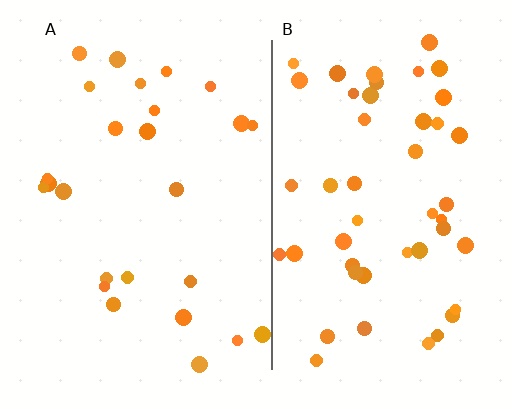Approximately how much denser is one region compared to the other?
Approximately 1.9× — region B over region A.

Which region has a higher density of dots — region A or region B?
B (the right).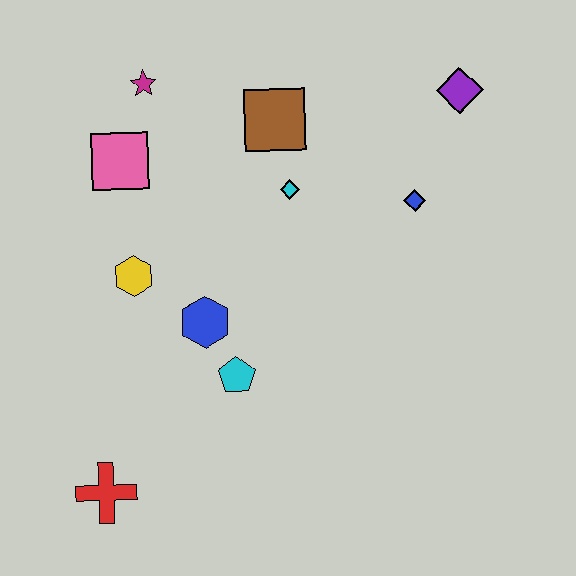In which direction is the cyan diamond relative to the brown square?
The cyan diamond is below the brown square.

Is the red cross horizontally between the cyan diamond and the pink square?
No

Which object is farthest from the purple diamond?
The red cross is farthest from the purple diamond.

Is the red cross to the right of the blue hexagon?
No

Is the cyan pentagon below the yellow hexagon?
Yes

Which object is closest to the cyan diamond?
The brown square is closest to the cyan diamond.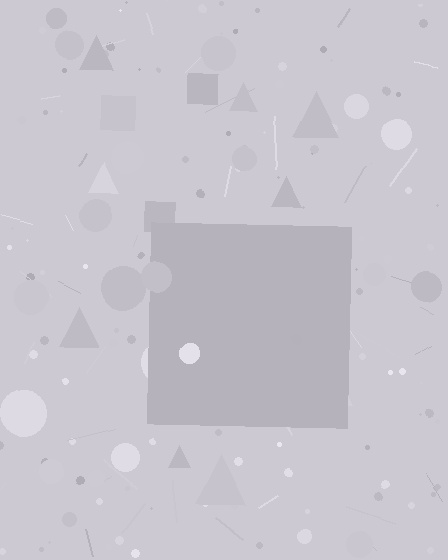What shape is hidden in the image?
A square is hidden in the image.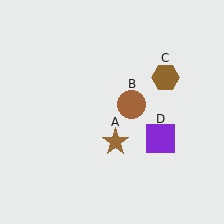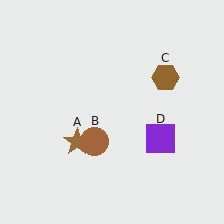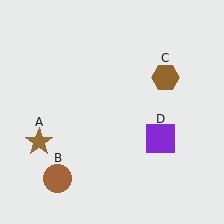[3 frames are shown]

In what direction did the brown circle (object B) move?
The brown circle (object B) moved down and to the left.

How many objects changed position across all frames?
2 objects changed position: brown star (object A), brown circle (object B).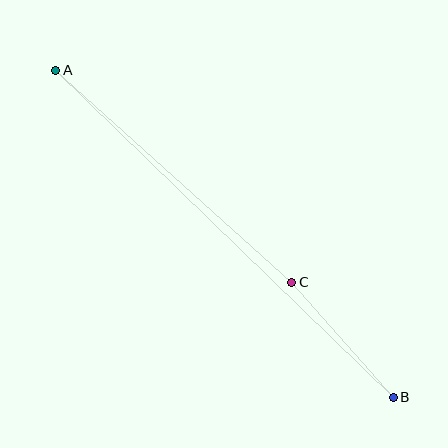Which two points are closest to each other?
Points B and C are closest to each other.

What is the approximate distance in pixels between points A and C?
The distance between A and C is approximately 317 pixels.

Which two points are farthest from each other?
Points A and B are farthest from each other.